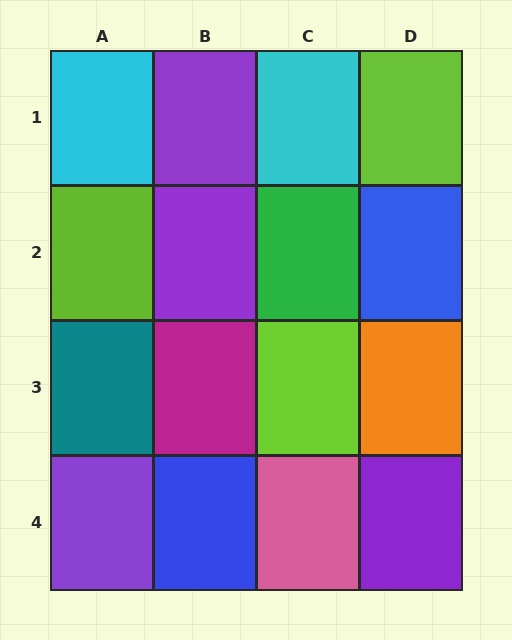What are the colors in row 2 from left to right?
Lime, purple, green, blue.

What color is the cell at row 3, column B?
Magenta.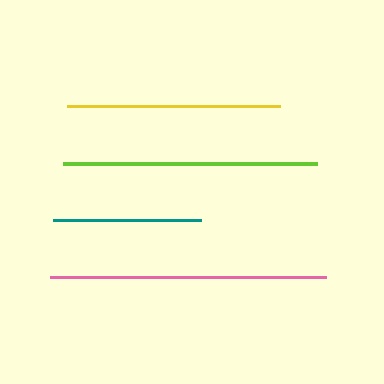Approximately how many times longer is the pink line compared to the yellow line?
The pink line is approximately 1.3 times the length of the yellow line.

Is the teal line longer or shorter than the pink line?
The pink line is longer than the teal line.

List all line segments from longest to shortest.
From longest to shortest: pink, lime, yellow, teal.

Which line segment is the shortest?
The teal line is the shortest at approximately 148 pixels.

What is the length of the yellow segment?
The yellow segment is approximately 214 pixels long.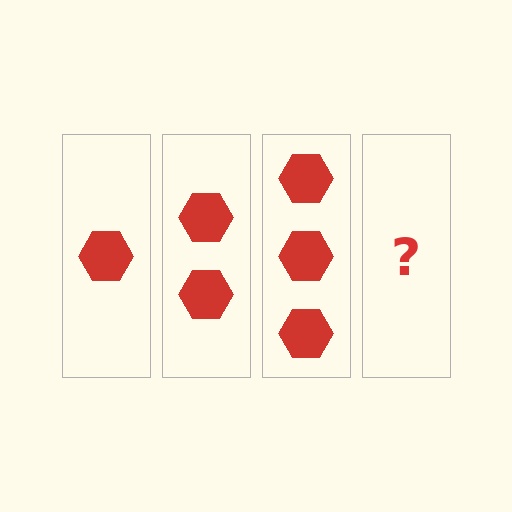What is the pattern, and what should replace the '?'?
The pattern is that each step adds one more hexagon. The '?' should be 4 hexagons.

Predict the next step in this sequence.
The next step is 4 hexagons.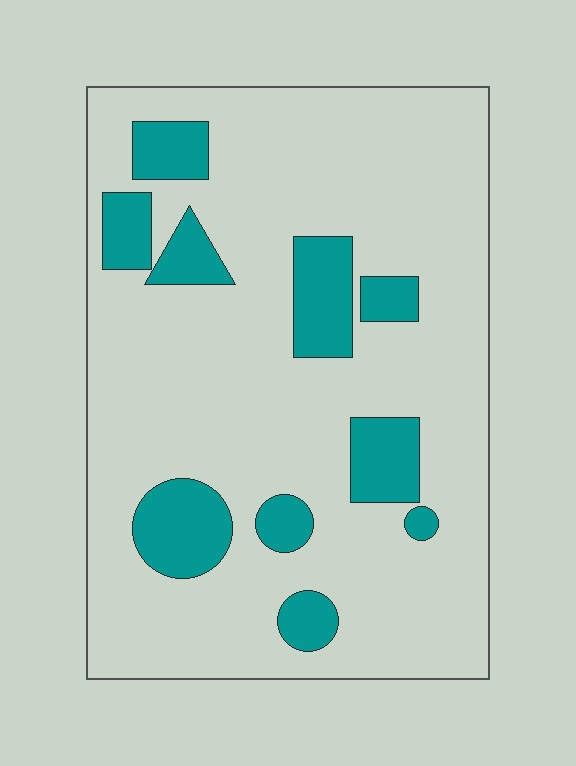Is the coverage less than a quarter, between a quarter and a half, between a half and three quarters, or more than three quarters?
Less than a quarter.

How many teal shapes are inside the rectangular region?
10.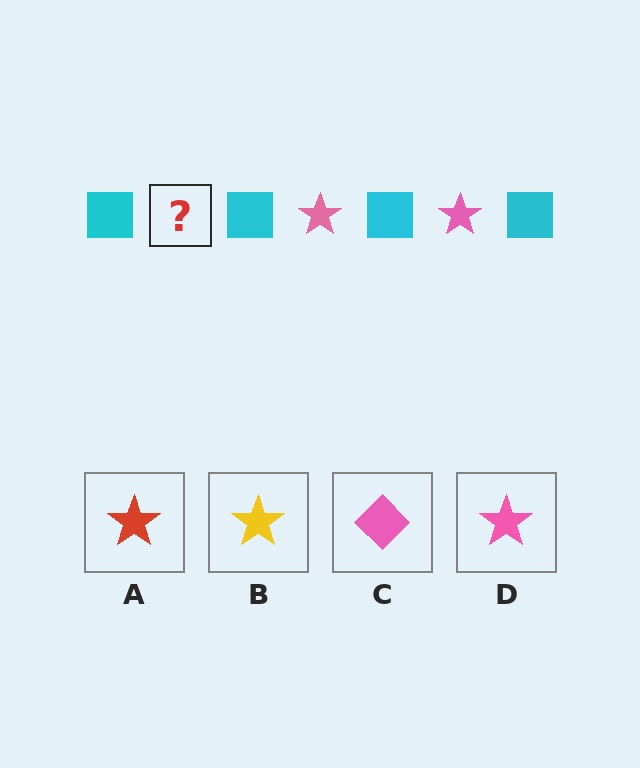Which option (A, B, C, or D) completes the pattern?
D.